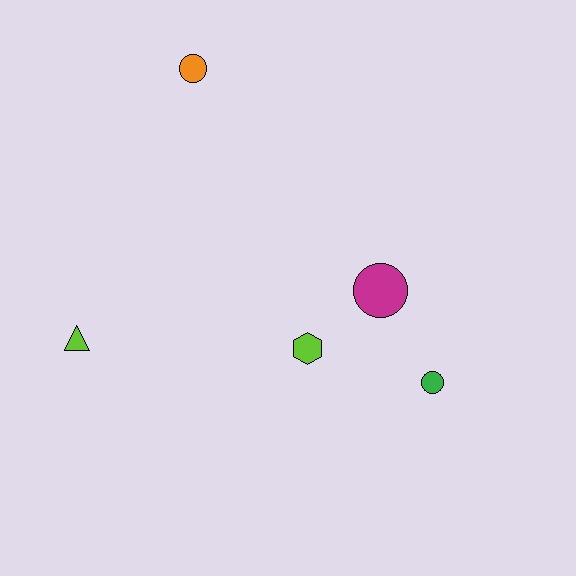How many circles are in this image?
There are 3 circles.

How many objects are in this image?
There are 5 objects.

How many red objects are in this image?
There are no red objects.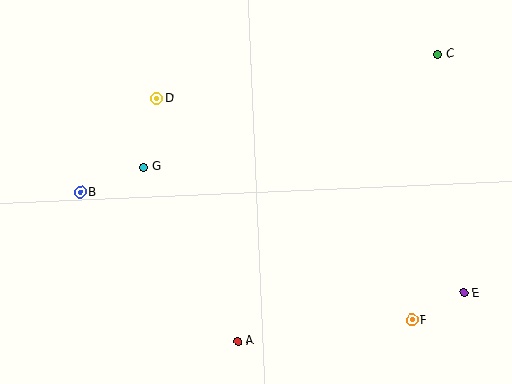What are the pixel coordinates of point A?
Point A is at (238, 341).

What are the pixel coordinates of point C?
Point C is at (438, 54).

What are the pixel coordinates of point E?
Point E is at (464, 293).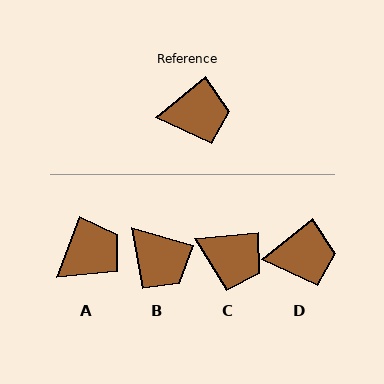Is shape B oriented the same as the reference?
No, it is off by about 54 degrees.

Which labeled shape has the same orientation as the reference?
D.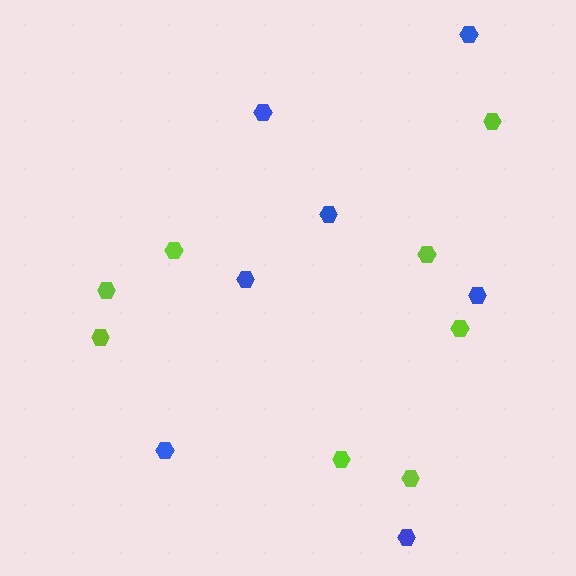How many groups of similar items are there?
There are 2 groups: one group of blue hexagons (7) and one group of lime hexagons (8).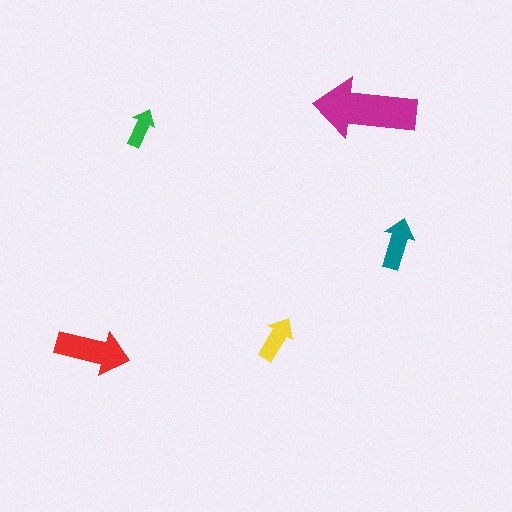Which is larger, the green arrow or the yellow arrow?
The yellow one.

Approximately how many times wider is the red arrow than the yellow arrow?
About 1.5 times wider.